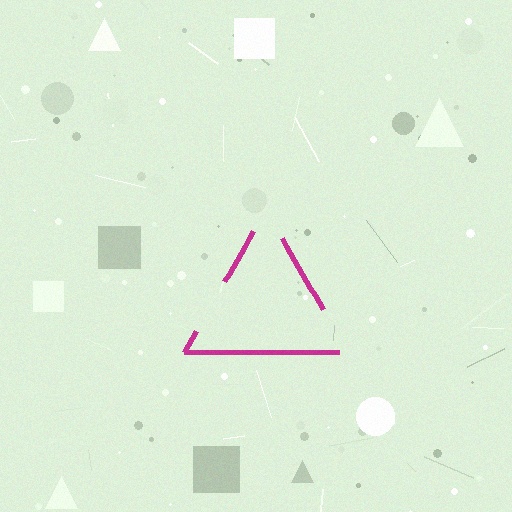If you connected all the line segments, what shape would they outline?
They would outline a triangle.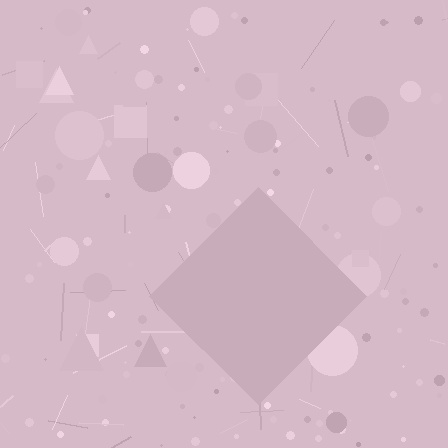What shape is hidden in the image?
A diamond is hidden in the image.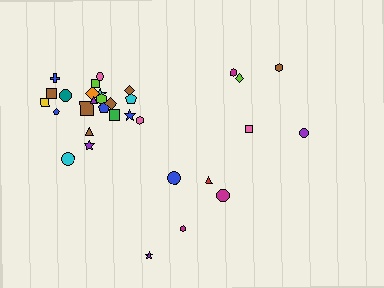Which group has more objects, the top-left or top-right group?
The top-left group.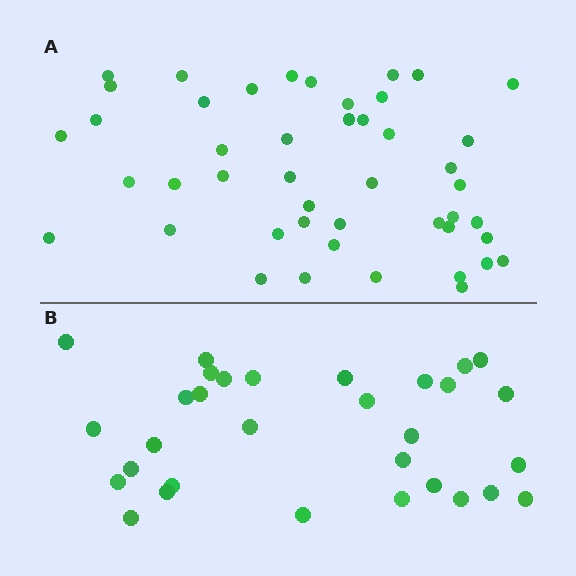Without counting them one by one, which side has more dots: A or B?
Region A (the top region) has more dots.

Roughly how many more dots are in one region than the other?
Region A has approximately 15 more dots than region B.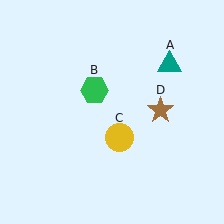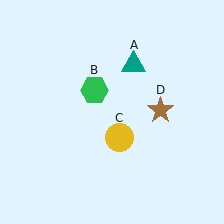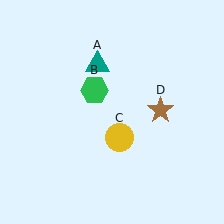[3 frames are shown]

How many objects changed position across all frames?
1 object changed position: teal triangle (object A).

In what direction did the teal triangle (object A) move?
The teal triangle (object A) moved left.